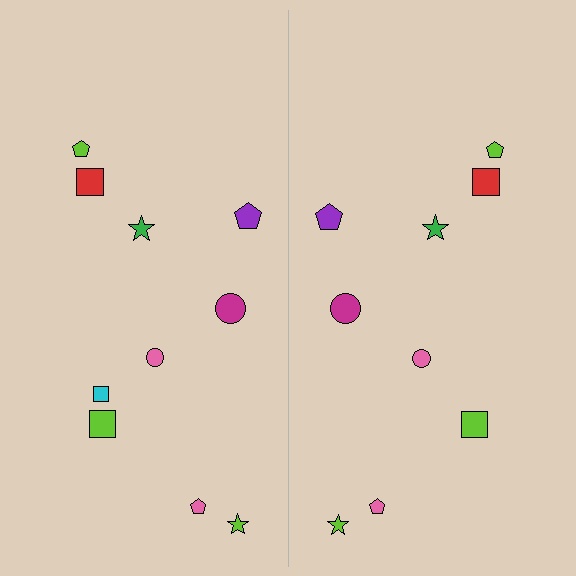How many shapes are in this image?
There are 19 shapes in this image.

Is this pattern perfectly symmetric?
No, the pattern is not perfectly symmetric. A cyan square is missing from the right side.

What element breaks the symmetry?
A cyan square is missing from the right side.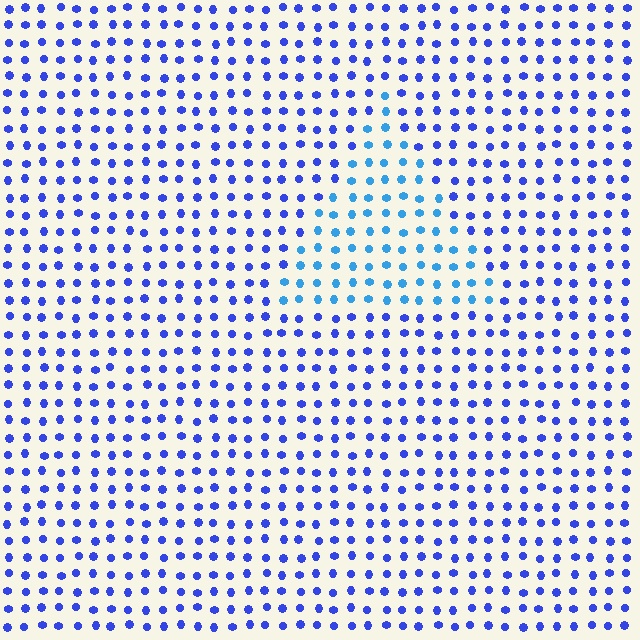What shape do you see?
I see a triangle.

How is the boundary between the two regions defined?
The boundary is defined purely by a slight shift in hue (about 31 degrees). Spacing, size, and orientation are identical on both sides.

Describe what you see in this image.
The image is filled with small blue elements in a uniform arrangement. A triangle-shaped region is visible where the elements are tinted to a slightly different hue, forming a subtle color boundary.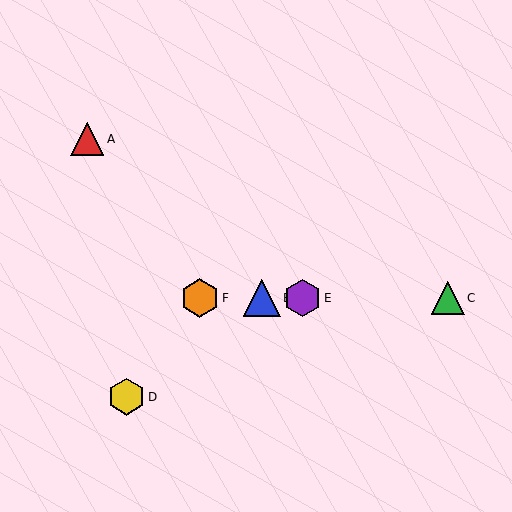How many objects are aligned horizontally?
4 objects (B, C, E, F) are aligned horizontally.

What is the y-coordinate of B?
Object B is at y≈298.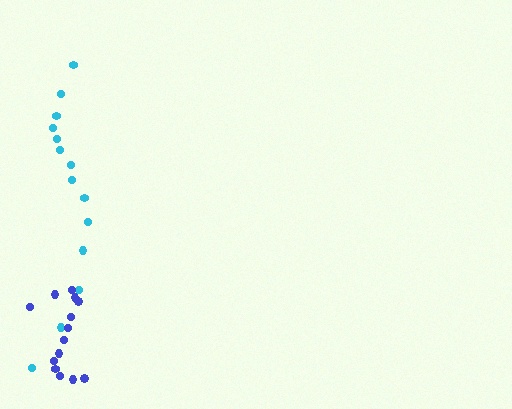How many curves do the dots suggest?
There are 2 distinct paths.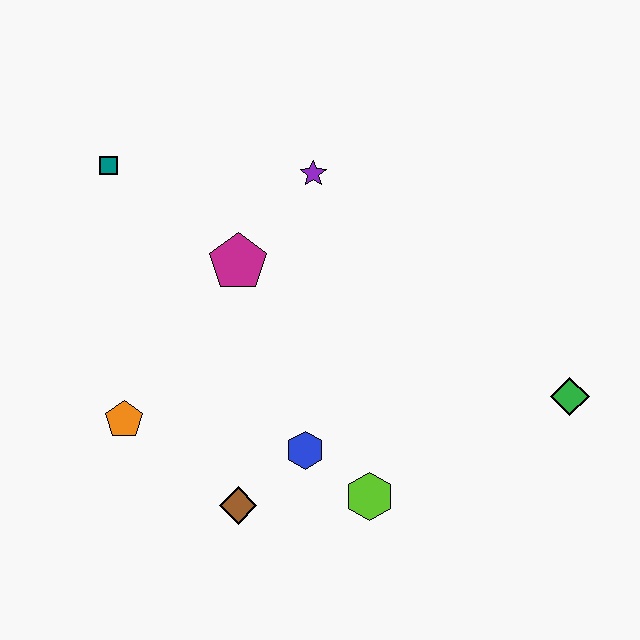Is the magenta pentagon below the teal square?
Yes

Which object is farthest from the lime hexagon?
The teal square is farthest from the lime hexagon.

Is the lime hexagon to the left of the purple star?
No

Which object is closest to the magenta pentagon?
The purple star is closest to the magenta pentagon.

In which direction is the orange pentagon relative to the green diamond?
The orange pentagon is to the left of the green diamond.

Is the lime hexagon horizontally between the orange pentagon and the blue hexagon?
No